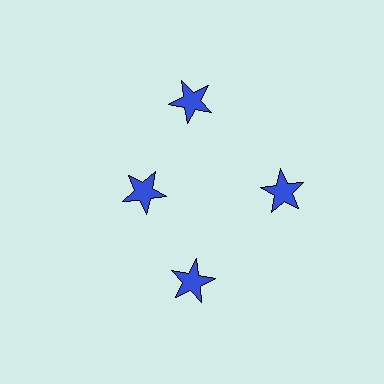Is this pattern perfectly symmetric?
No. The 4 blue stars are arranged in a ring, but one element near the 9 o'clock position is pulled inward toward the center, breaking the 4-fold rotational symmetry.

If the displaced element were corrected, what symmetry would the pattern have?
It would have 4-fold rotational symmetry — the pattern would map onto itself every 90 degrees.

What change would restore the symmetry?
The symmetry would be restored by moving it outward, back onto the ring so that all 4 stars sit at equal angles and equal distance from the center.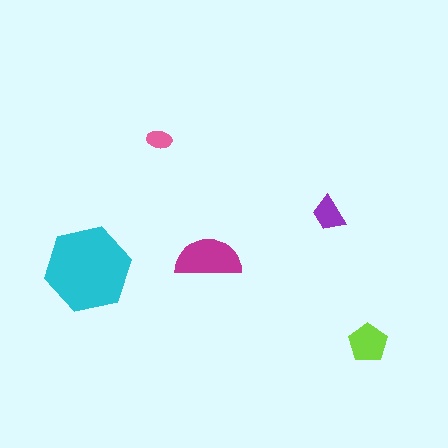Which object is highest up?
The pink ellipse is topmost.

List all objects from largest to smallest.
The cyan hexagon, the magenta semicircle, the lime pentagon, the purple trapezoid, the pink ellipse.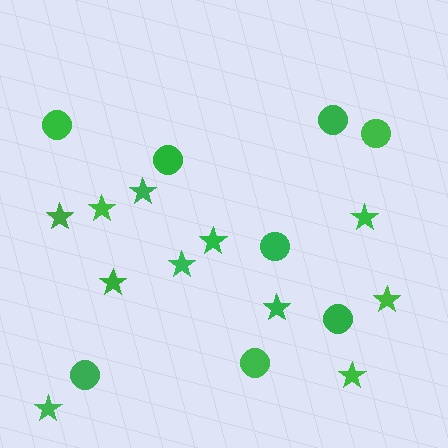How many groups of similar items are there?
There are 2 groups: one group of circles (8) and one group of stars (11).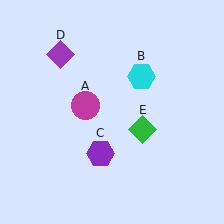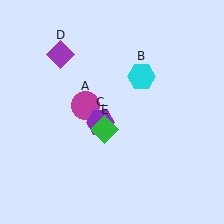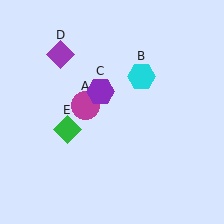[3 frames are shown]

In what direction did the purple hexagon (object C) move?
The purple hexagon (object C) moved up.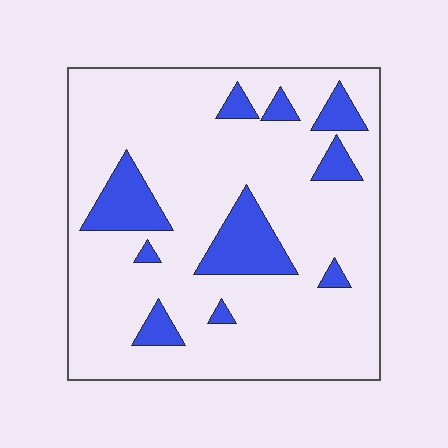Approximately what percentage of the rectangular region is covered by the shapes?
Approximately 15%.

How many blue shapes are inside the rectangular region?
10.